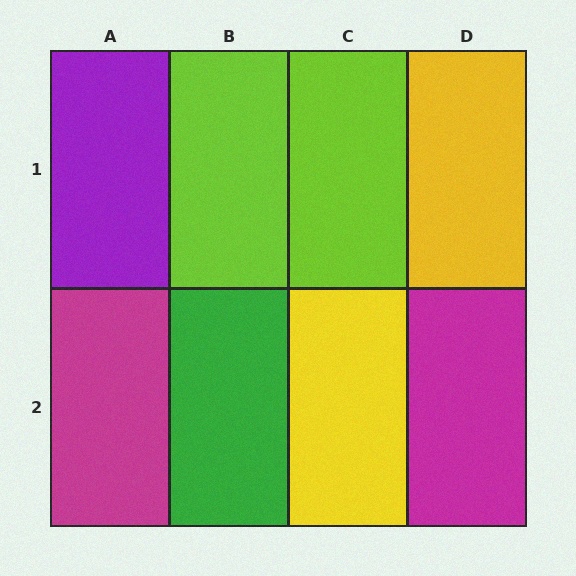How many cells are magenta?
2 cells are magenta.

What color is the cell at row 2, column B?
Green.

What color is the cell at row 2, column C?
Yellow.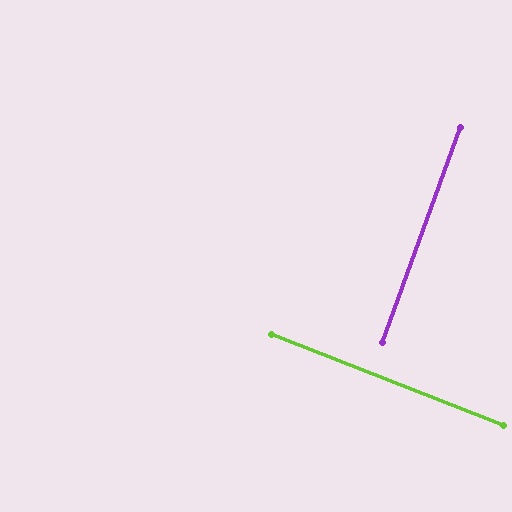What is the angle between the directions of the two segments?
Approximately 89 degrees.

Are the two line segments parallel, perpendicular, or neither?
Perpendicular — they meet at approximately 89°.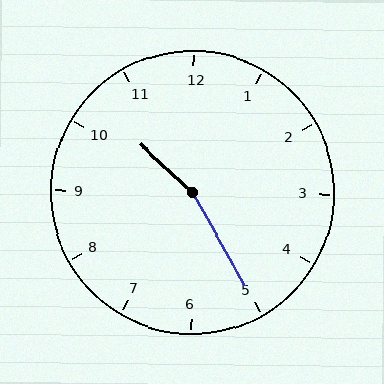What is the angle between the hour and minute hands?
Approximately 162 degrees.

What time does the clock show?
10:25.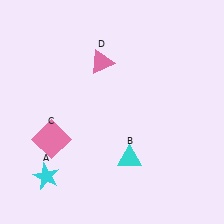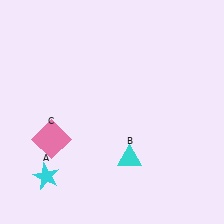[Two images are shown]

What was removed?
The pink triangle (D) was removed in Image 2.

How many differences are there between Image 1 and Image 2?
There is 1 difference between the two images.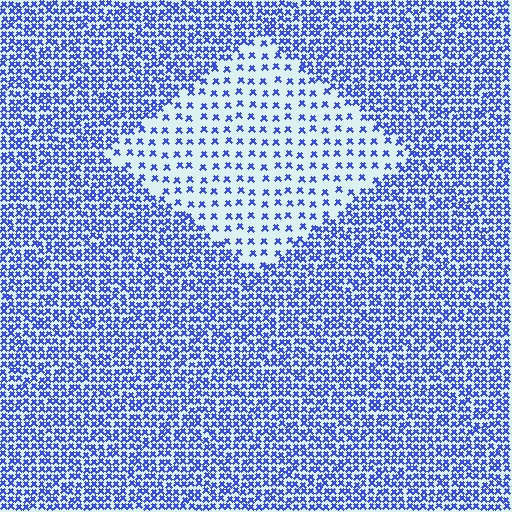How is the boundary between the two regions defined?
The boundary is defined by a change in element density (approximately 2.7x ratio). All elements are the same color, size, and shape.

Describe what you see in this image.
The image contains small blue elements arranged at two different densities. A diamond-shaped region is visible where the elements are less densely packed than the surrounding area.